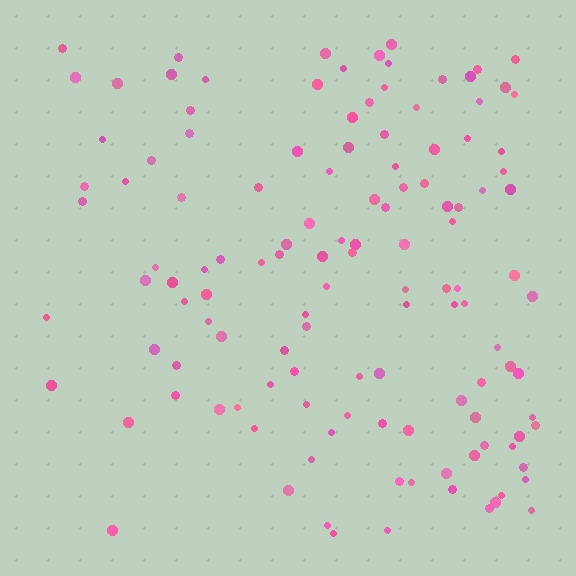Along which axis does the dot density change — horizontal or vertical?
Horizontal.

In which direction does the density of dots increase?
From left to right, with the right side densest.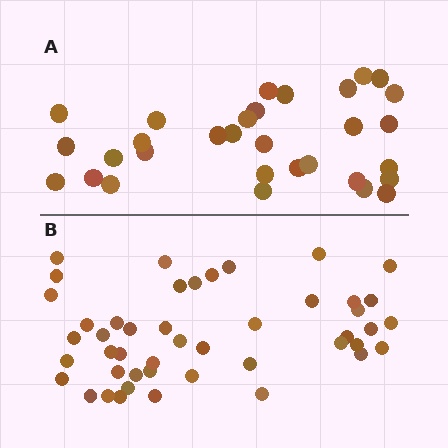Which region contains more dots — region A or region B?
Region B (the bottom region) has more dots.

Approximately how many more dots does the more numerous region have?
Region B has approximately 15 more dots than region A.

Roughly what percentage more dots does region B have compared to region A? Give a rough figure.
About 50% more.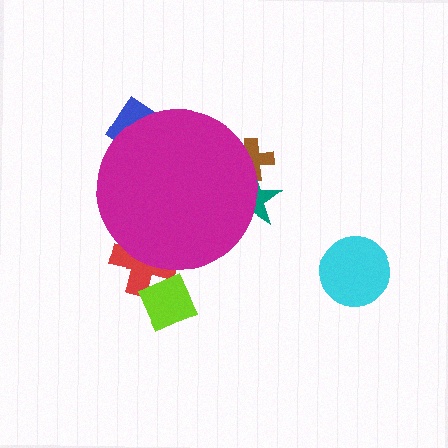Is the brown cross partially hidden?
Yes, the brown cross is partially hidden behind the magenta circle.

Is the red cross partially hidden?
Yes, the red cross is partially hidden behind the magenta circle.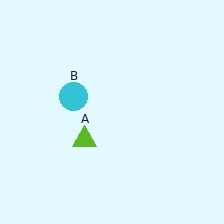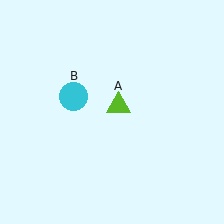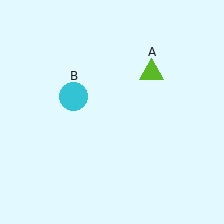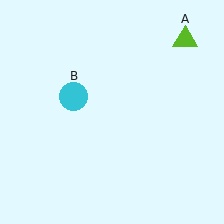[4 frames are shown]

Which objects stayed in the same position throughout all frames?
Cyan circle (object B) remained stationary.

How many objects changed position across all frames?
1 object changed position: lime triangle (object A).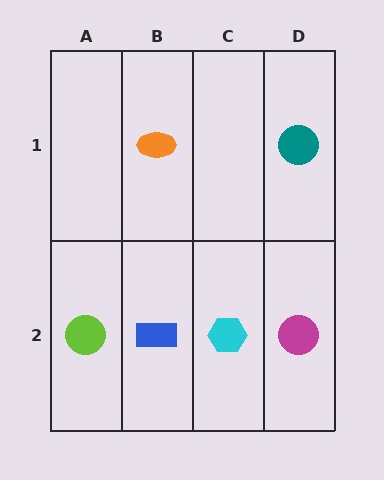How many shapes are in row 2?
4 shapes.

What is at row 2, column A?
A lime circle.